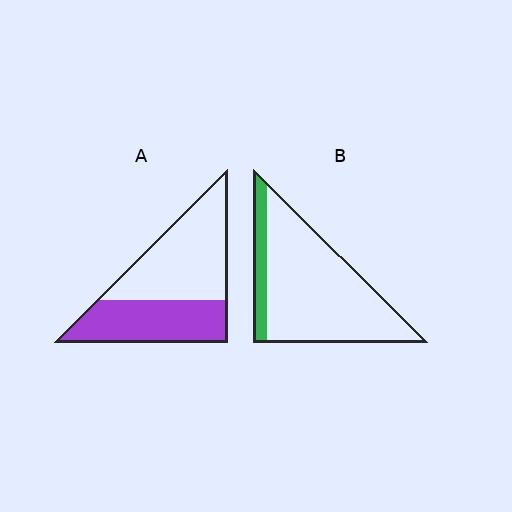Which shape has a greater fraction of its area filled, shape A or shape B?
Shape A.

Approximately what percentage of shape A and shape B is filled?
A is approximately 45% and B is approximately 15%.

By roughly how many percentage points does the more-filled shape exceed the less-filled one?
By roughly 30 percentage points (A over B).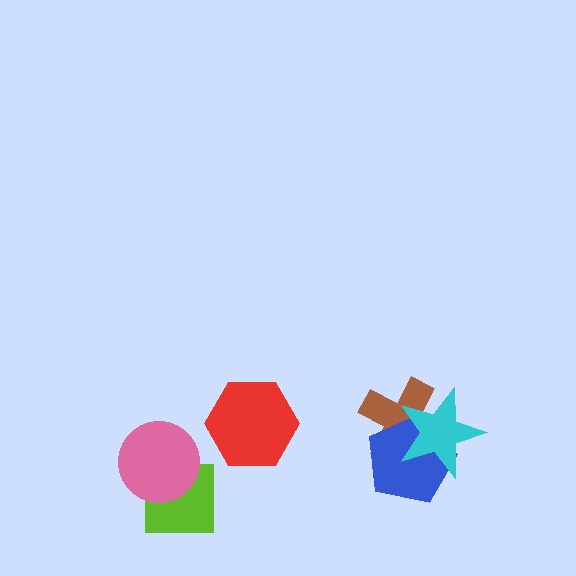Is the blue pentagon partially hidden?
Yes, it is partially covered by another shape.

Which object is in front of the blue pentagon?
The cyan star is in front of the blue pentagon.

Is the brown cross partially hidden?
Yes, it is partially covered by another shape.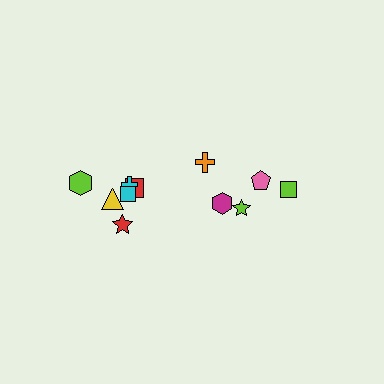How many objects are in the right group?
There are 5 objects.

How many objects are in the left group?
There are 7 objects.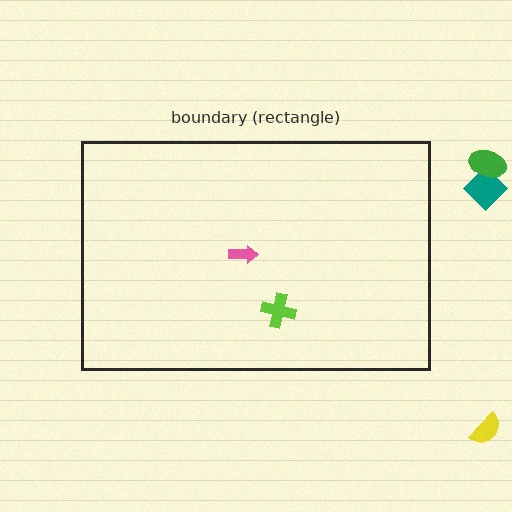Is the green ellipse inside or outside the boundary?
Outside.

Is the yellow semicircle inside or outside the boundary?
Outside.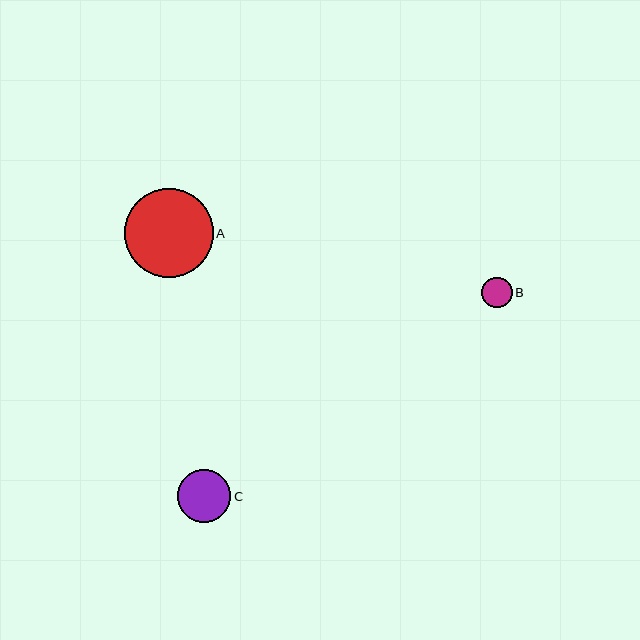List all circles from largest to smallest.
From largest to smallest: A, C, B.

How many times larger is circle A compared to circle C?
Circle A is approximately 1.7 times the size of circle C.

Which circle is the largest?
Circle A is the largest with a size of approximately 89 pixels.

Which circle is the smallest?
Circle B is the smallest with a size of approximately 30 pixels.